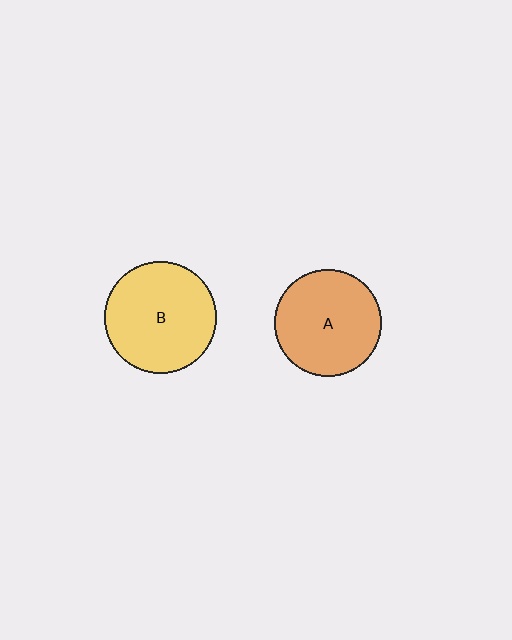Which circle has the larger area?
Circle B (yellow).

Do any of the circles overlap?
No, none of the circles overlap.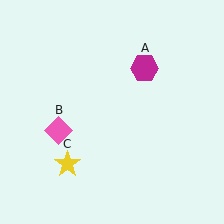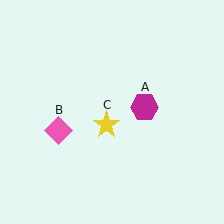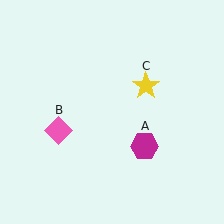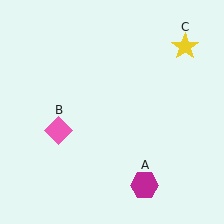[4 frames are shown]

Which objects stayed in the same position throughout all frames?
Pink diamond (object B) remained stationary.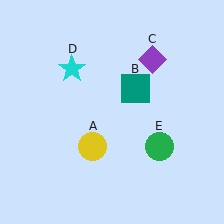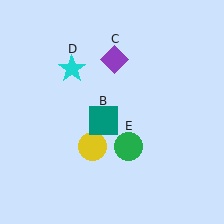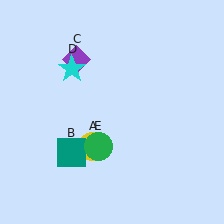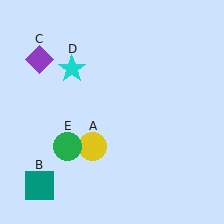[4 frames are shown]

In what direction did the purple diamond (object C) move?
The purple diamond (object C) moved left.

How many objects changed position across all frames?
3 objects changed position: teal square (object B), purple diamond (object C), green circle (object E).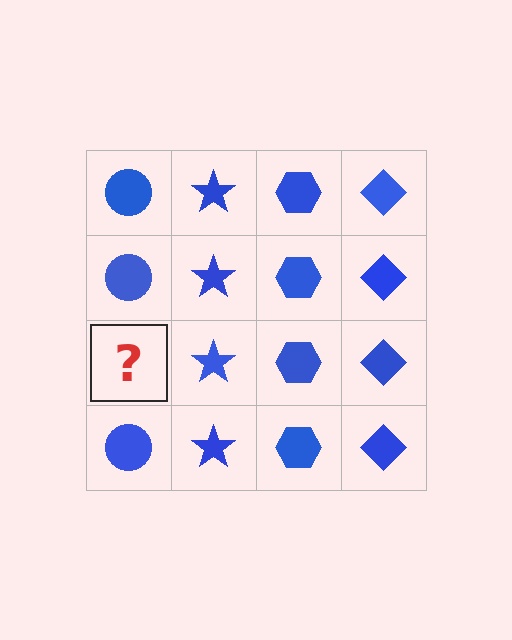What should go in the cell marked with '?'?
The missing cell should contain a blue circle.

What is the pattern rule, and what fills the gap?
The rule is that each column has a consistent shape. The gap should be filled with a blue circle.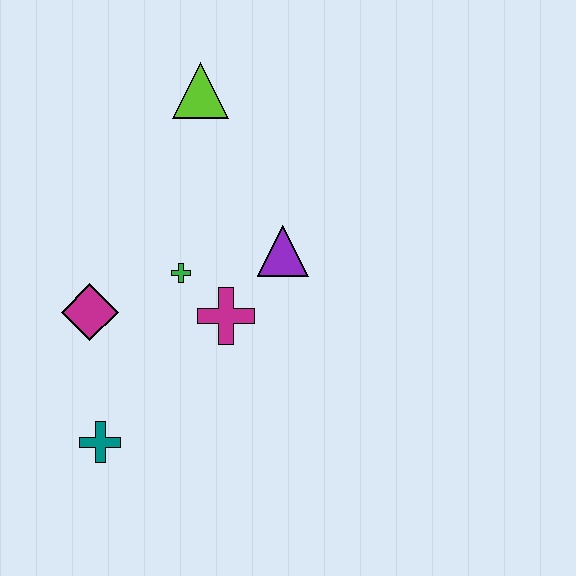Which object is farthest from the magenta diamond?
The lime triangle is farthest from the magenta diamond.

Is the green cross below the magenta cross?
No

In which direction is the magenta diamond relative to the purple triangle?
The magenta diamond is to the left of the purple triangle.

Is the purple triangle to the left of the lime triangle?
No